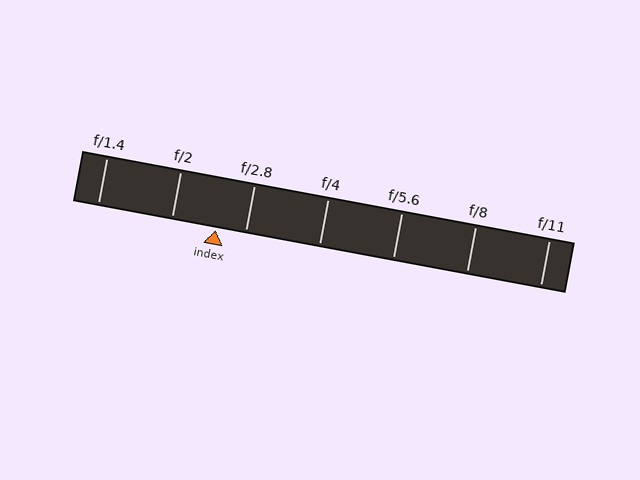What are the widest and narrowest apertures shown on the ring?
The widest aperture shown is f/1.4 and the narrowest is f/11.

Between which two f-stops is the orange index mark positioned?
The index mark is between f/2 and f/2.8.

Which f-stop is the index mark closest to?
The index mark is closest to f/2.8.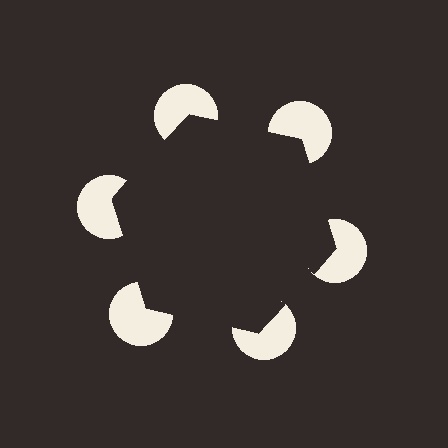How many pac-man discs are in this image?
There are 6 — one at each vertex of the illusory hexagon.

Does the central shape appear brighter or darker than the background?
It typically appears slightly darker than the background, even though no actual brightness change is drawn.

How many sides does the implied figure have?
6 sides.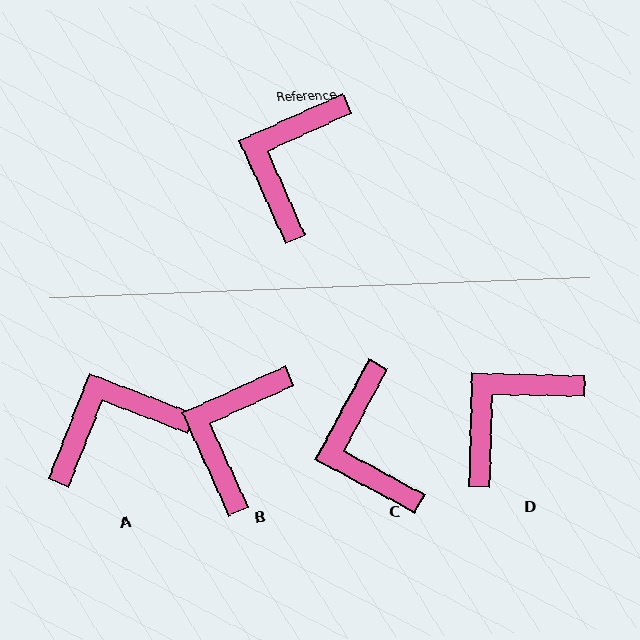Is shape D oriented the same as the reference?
No, it is off by about 25 degrees.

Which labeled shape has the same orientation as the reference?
B.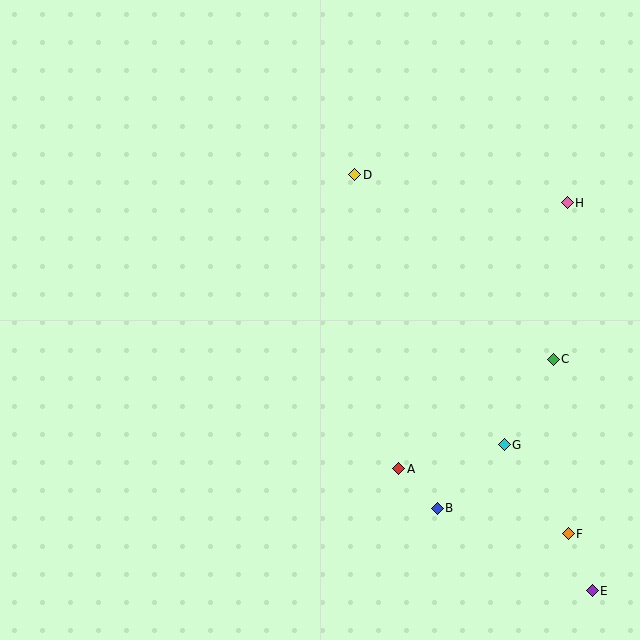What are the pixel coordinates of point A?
Point A is at (399, 469).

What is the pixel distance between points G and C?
The distance between G and C is 99 pixels.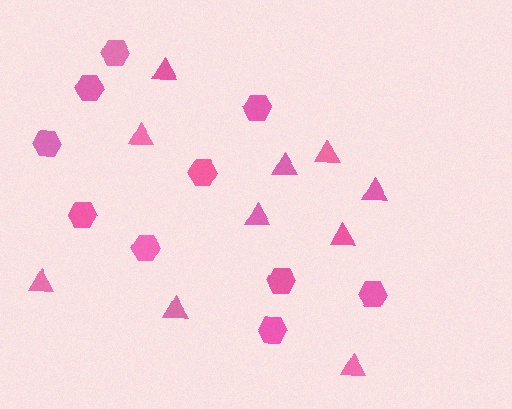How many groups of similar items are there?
There are 2 groups: one group of hexagons (10) and one group of triangles (10).